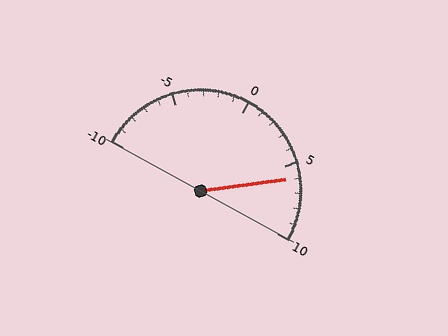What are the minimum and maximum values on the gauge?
The gauge ranges from -10 to 10.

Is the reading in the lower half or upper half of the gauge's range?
The reading is in the upper half of the range (-10 to 10).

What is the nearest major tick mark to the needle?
The nearest major tick mark is 5.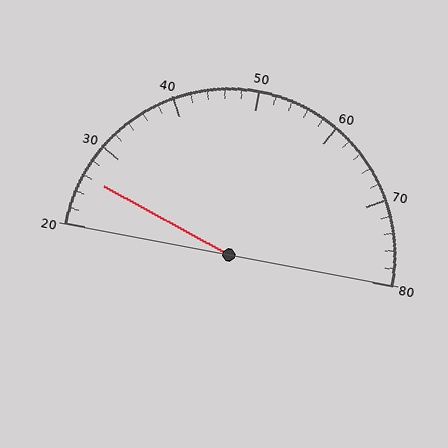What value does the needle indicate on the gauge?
The needle indicates approximately 26.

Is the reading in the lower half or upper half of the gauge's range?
The reading is in the lower half of the range (20 to 80).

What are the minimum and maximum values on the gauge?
The gauge ranges from 20 to 80.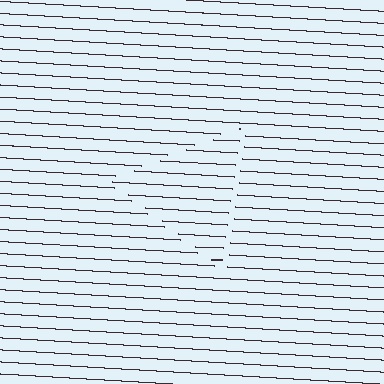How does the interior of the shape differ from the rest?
The interior of the shape contains the same grating, shifted by half a period — the contour is defined by the phase discontinuity where line-ends from the inner and outer gratings abut.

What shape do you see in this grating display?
An illusory triangle. The interior of the shape contains the same grating, shifted by half a period — the contour is defined by the phase discontinuity where line-ends from the inner and outer gratings abut.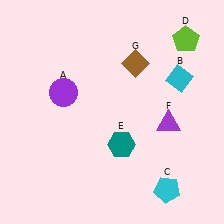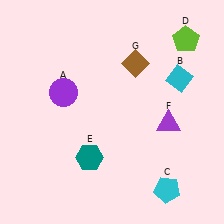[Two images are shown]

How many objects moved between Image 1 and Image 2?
1 object moved between the two images.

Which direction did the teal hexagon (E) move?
The teal hexagon (E) moved left.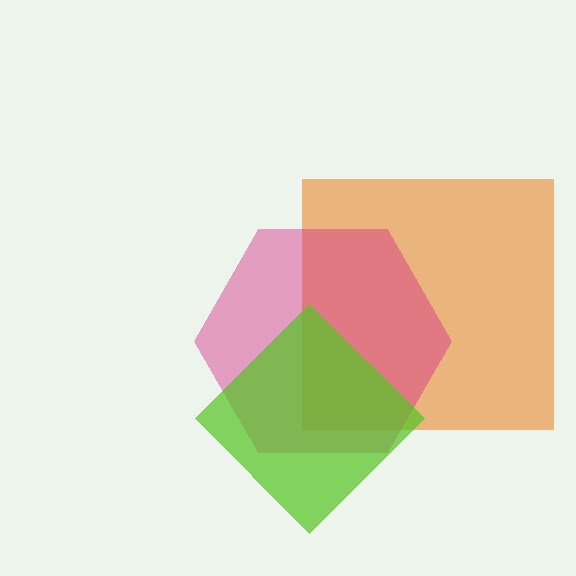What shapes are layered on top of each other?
The layered shapes are: an orange square, a magenta hexagon, a lime diamond.